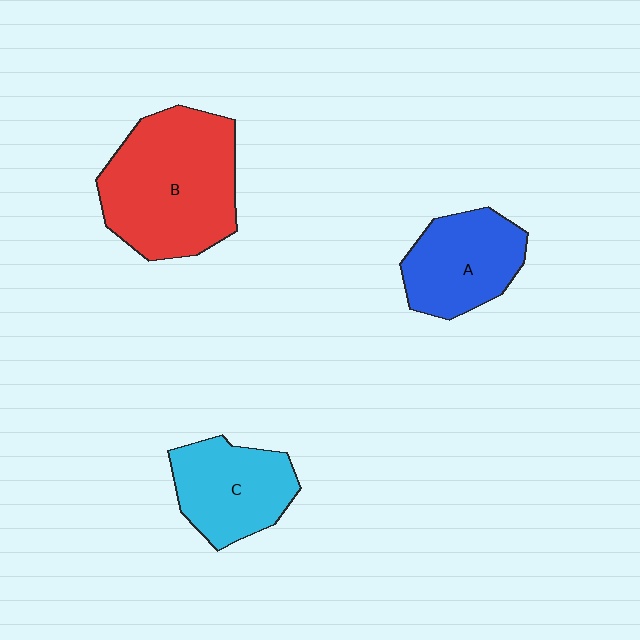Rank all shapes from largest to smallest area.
From largest to smallest: B (red), C (cyan), A (blue).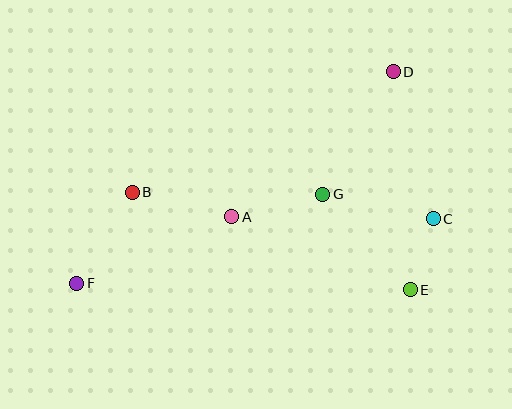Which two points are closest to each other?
Points C and E are closest to each other.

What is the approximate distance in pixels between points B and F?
The distance between B and F is approximately 107 pixels.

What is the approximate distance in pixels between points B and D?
The distance between B and D is approximately 288 pixels.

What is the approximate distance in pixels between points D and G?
The distance between D and G is approximately 141 pixels.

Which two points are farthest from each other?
Points D and F are farthest from each other.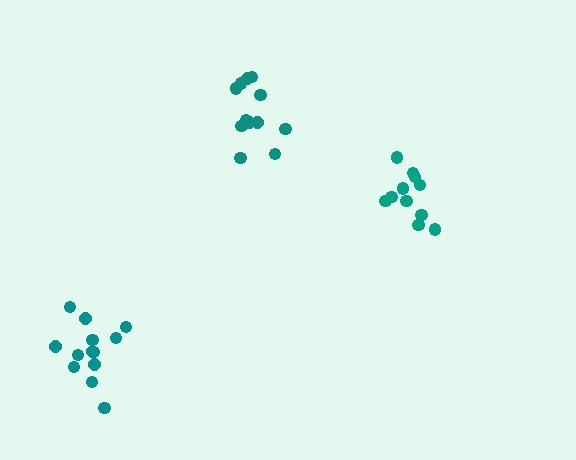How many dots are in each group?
Group 1: 12 dots, Group 2: 11 dots, Group 3: 13 dots (36 total).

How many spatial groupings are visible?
There are 3 spatial groupings.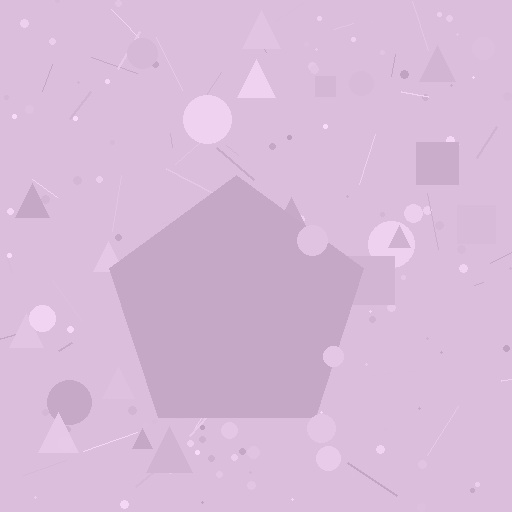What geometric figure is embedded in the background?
A pentagon is embedded in the background.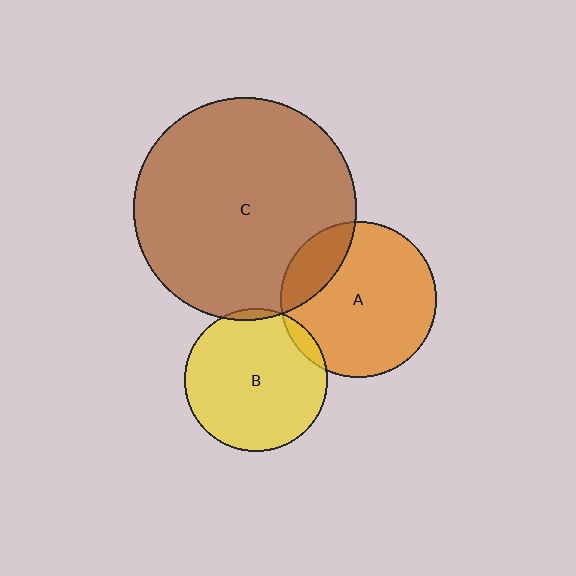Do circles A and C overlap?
Yes.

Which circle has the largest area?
Circle C (brown).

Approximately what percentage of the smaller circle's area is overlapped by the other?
Approximately 20%.